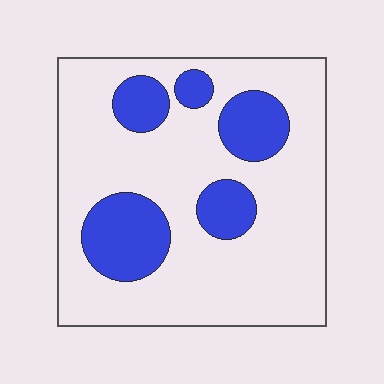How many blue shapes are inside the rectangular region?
5.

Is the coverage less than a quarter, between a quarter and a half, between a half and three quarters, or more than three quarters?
Less than a quarter.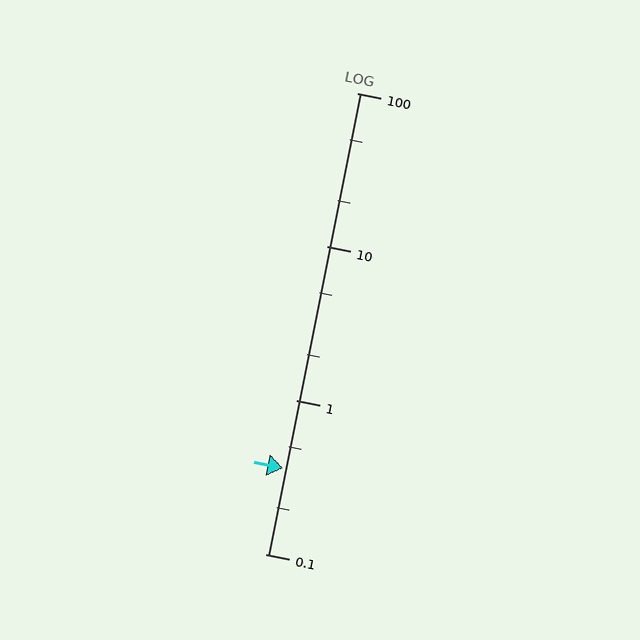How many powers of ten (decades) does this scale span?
The scale spans 3 decades, from 0.1 to 100.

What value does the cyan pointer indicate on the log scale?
The pointer indicates approximately 0.36.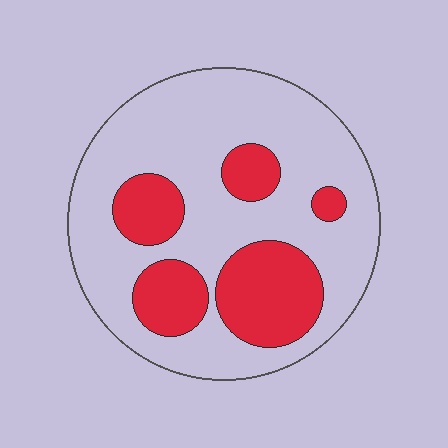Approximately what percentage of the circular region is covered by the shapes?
Approximately 30%.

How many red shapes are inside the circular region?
5.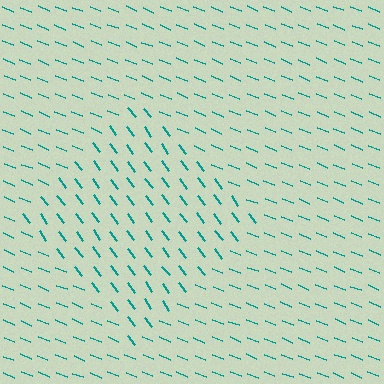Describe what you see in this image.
The image is filled with small teal line segments. A diamond region in the image has lines oriented differently from the surrounding lines, creating a visible texture boundary.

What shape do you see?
I see a diamond.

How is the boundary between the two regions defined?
The boundary is defined purely by a change in line orientation (approximately 31 degrees difference). All lines are the same color and thickness.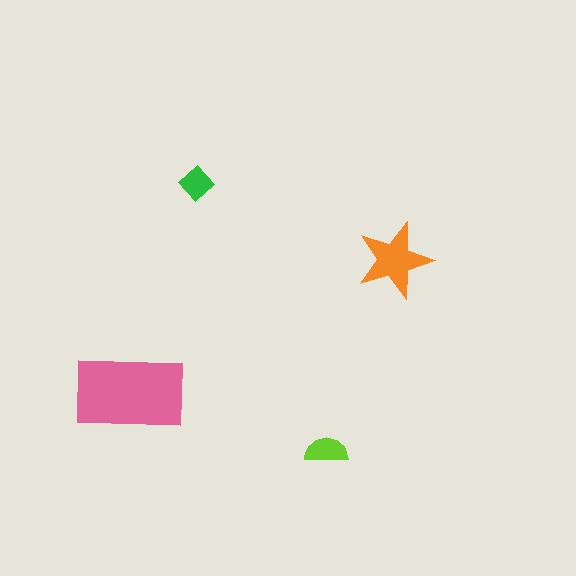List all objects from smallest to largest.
The green diamond, the lime semicircle, the orange star, the pink rectangle.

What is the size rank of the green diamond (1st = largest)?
4th.